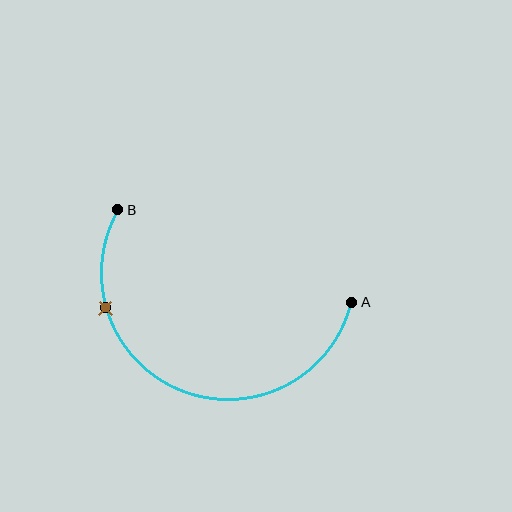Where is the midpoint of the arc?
The arc midpoint is the point on the curve farthest from the straight line joining A and B. It sits below that line.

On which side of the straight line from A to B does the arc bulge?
The arc bulges below the straight line connecting A and B.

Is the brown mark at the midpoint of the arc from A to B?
No. The brown mark lies on the arc but is closer to endpoint B. The arc midpoint would be at the point on the curve equidistant along the arc from both A and B.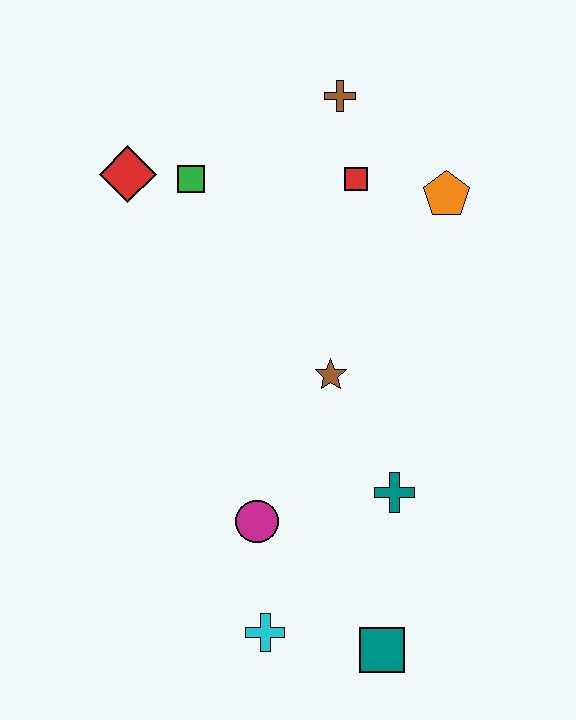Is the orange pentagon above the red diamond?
No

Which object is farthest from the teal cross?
The red diamond is farthest from the teal cross.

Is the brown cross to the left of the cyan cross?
No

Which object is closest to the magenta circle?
The cyan cross is closest to the magenta circle.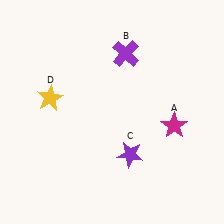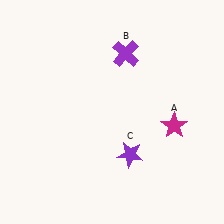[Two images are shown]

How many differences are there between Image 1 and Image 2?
There is 1 difference between the two images.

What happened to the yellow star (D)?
The yellow star (D) was removed in Image 2. It was in the top-left area of Image 1.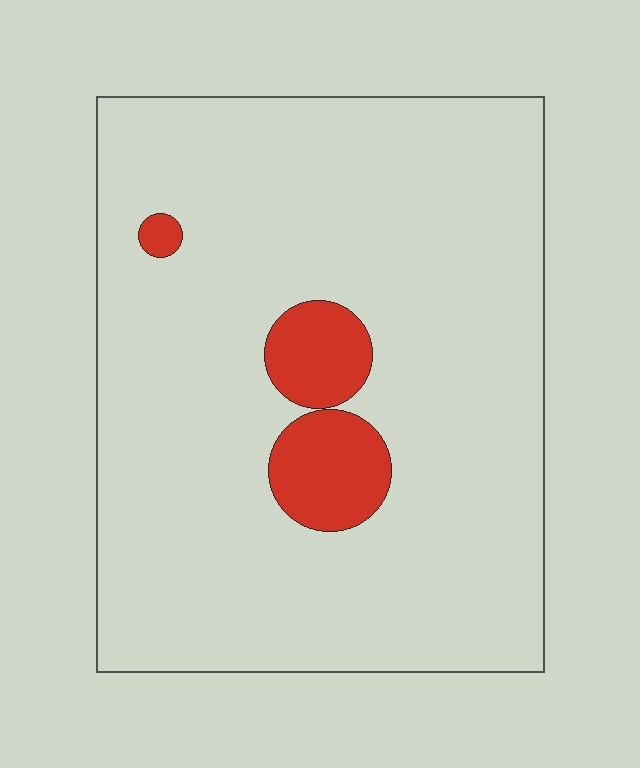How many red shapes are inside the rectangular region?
3.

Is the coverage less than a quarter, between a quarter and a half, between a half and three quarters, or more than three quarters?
Less than a quarter.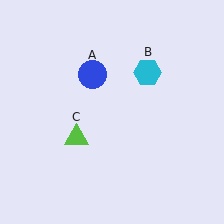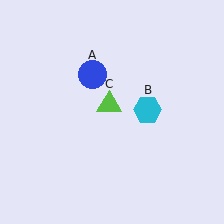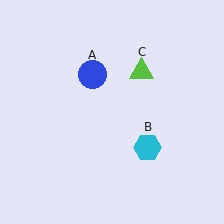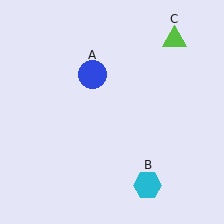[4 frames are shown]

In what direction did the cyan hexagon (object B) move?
The cyan hexagon (object B) moved down.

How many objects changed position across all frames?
2 objects changed position: cyan hexagon (object B), lime triangle (object C).